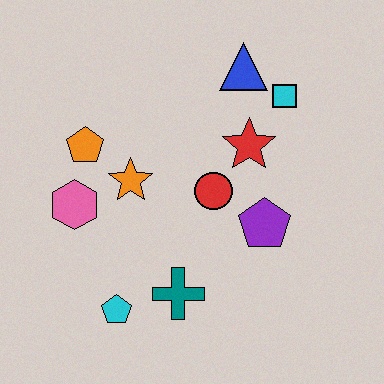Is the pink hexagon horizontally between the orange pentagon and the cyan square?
No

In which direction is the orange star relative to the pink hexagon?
The orange star is to the right of the pink hexagon.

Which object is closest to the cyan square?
The blue triangle is closest to the cyan square.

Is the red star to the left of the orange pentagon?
No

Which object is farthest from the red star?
The cyan pentagon is farthest from the red star.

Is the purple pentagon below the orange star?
Yes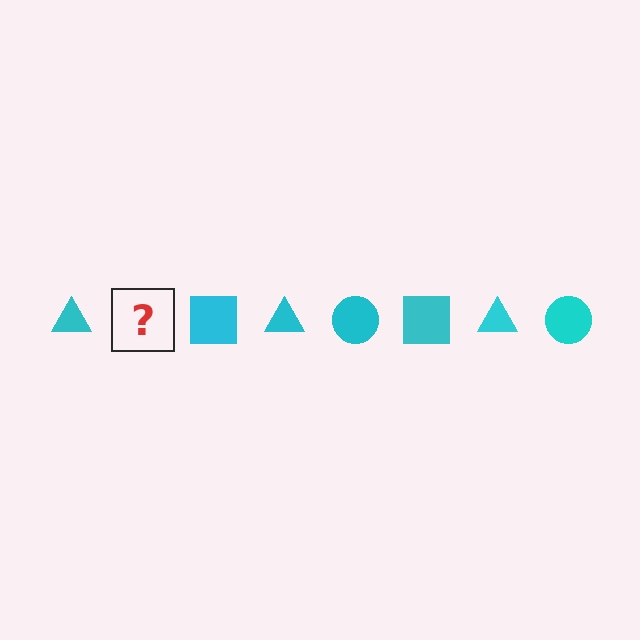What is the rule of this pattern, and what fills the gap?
The rule is that the pattern cycles through triangle, circle, square shapes in cyan. The gap should be filled with a cyan circle.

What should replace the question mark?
The question mark should be replaced with a cyan circle.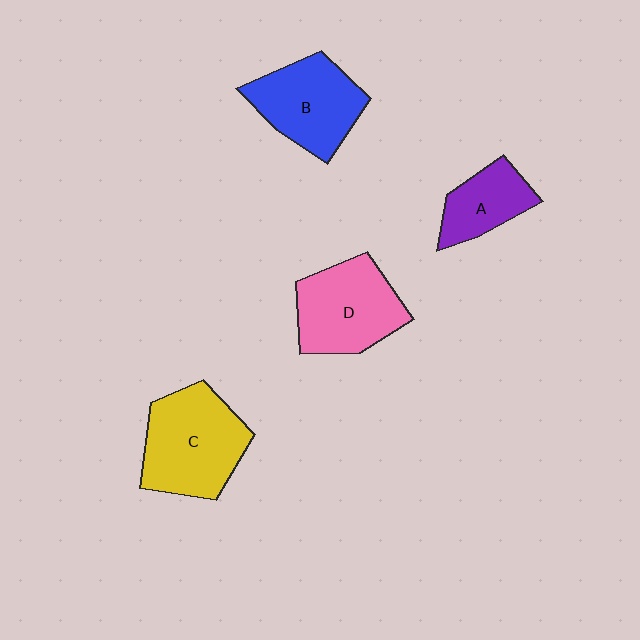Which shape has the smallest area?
Shape A (purple).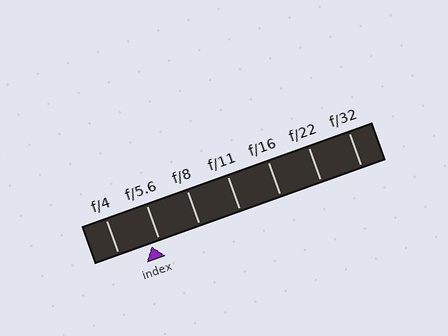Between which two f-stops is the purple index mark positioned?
The index mark is between f/4 and f/5.6.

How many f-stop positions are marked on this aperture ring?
There are 7 f-stop positions marked.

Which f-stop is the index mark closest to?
The index mark is closest to f/5.6.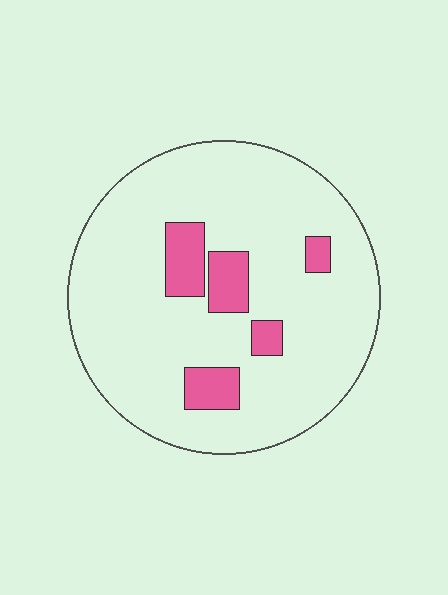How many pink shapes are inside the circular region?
5.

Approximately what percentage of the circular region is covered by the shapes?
Approximately 15%.